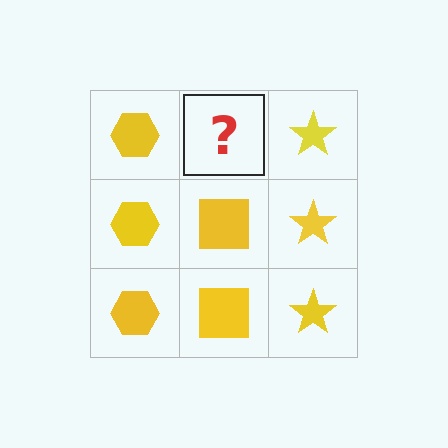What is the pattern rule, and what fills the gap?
The rule is that each column has a consistent shape. The gap should be filled with a yellow square.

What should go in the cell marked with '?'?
The missing cell should contain a yellow square.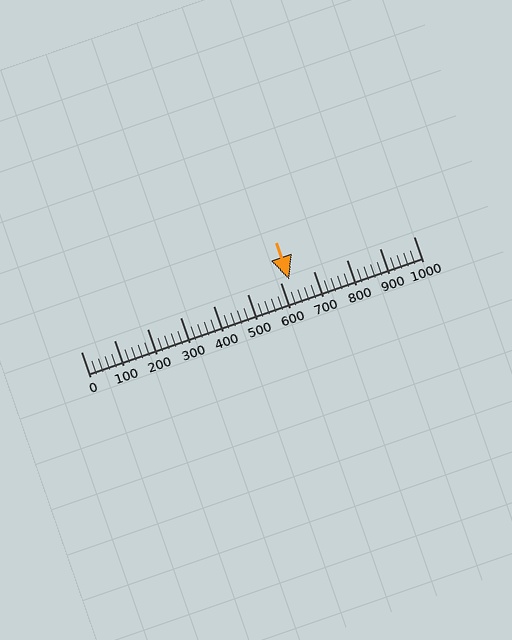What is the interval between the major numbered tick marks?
The major tick marks are spaced 100 units apart.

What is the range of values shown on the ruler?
The ruler shows values from 0 to 1000.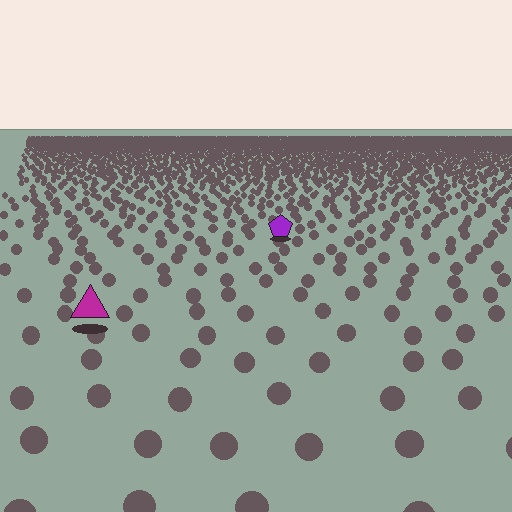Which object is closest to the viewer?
The magenta triangle is closest. The texture marks near it are larger and more spread out.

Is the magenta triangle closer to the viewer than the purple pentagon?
Yes. The magenta triangle is closer — you can tell from the texture gradient: the ground texture is coarser near it.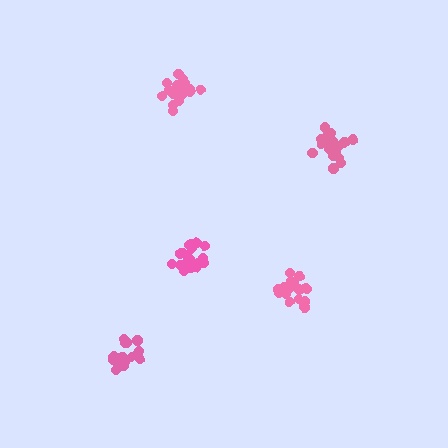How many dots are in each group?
Group 1: 17 dots, Group 2: 19 dots, Group 3: 18 dots, Group 4: 20 dots, Group 5: 19 dots (93 total).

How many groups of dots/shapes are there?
There are 5 groups.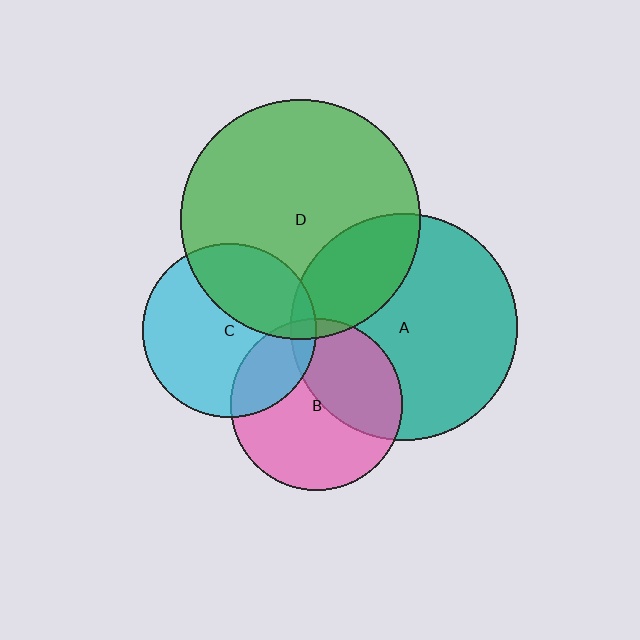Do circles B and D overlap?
Yes.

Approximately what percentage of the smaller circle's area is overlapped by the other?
Approximately 5%.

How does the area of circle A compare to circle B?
Approximately 1.7 times.